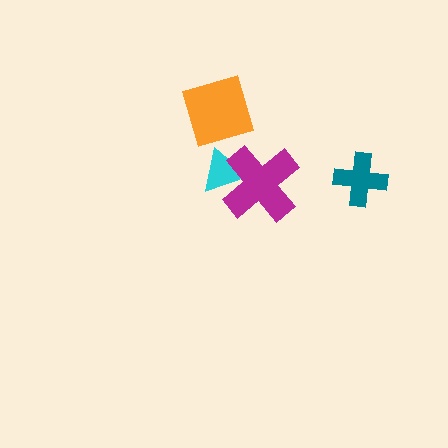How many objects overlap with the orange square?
0 objects overlap with the orange square.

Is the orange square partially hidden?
No, no other shape covers it.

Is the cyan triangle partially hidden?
Yes, it is partially covered by another shape.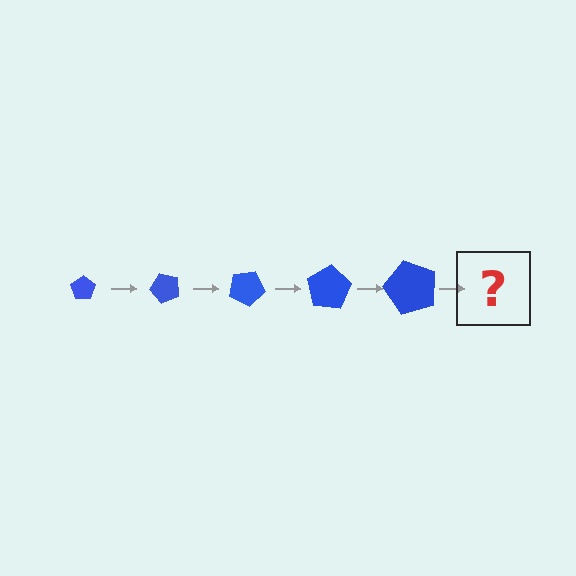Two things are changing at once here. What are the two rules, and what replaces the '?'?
The two rules are that the pentagon grows larger each step and it rotates 50 degrees each step. The '?' should be a pentagon, larger than the previous one and rotated 250 degrees from the start.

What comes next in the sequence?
The next element should be a pentagon, larger than the previous one and rotated 250 degrees from the start.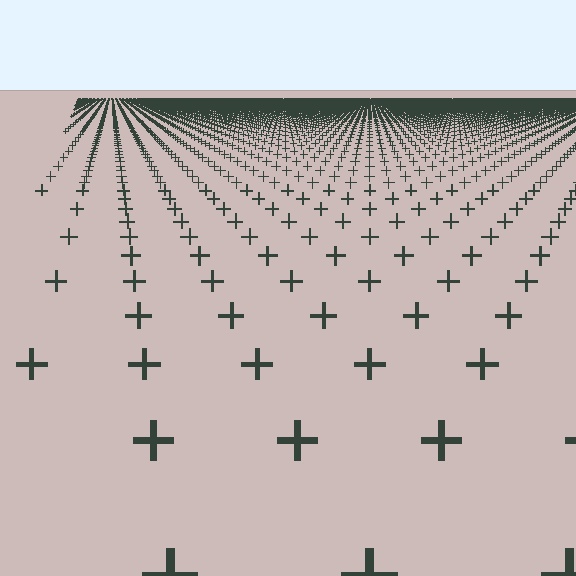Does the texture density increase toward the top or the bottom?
Density increases toward the top.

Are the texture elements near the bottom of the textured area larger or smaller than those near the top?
Larger. Near the bottom, elements are closer to the viewer and appear at a bigger on-screen size.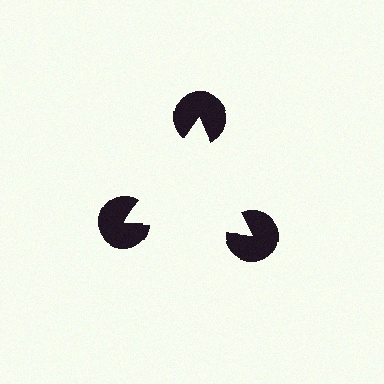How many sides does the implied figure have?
3 sides.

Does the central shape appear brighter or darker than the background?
It typically appears slightly brighter than the background, even though no actual brightness change is drawn.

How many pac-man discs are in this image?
There are 3 — one at each vertex of the illusory triangle.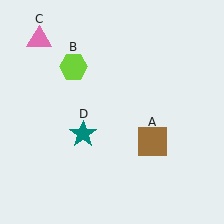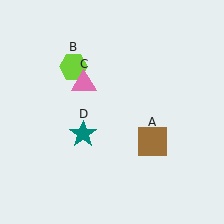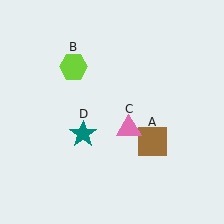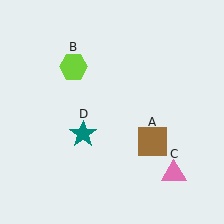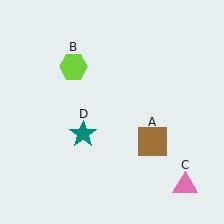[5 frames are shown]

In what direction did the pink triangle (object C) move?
The pink triangle (object C) moved down and to the right.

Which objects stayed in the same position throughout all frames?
Brown square (object A) and lime hexagon (object B) and teal star (object D) remained stationary.